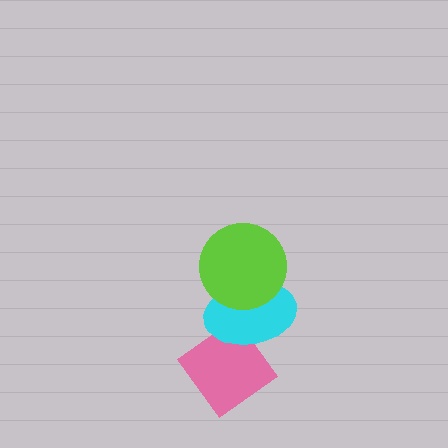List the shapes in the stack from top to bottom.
From top to bottom: the lime circle, the cyan ellipse, the pink diamond.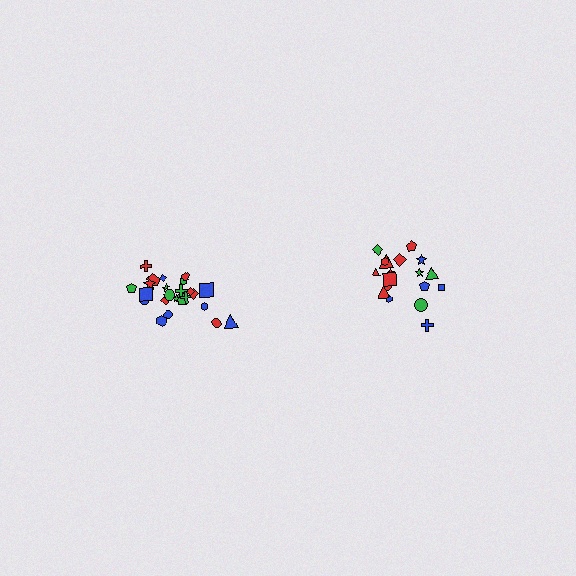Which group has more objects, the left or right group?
The left group.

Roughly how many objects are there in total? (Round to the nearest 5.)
Roughly 45 objects in total.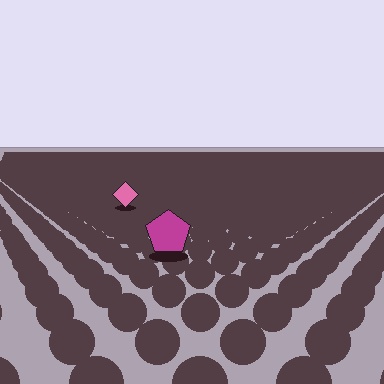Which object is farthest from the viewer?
The pink diamond is farthest from the viewer. It appears smaller and the ground texture around it is denser.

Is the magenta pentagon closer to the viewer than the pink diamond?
Yes. The magenta pentagon is closer — you can tell from the texture gradient: the ground texture is coarser near it.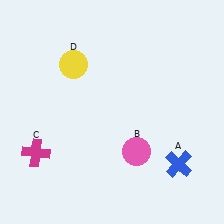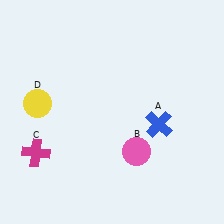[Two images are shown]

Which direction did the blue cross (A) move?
The blue cross (A) moved up.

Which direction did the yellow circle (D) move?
The yellow circle (D) moved down.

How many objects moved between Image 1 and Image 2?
2 objects moved between the two images.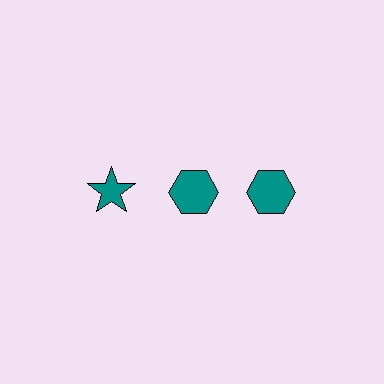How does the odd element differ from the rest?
It has a different shape: star instead of hexagon.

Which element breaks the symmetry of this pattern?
The teal star in the top row, leftmost column breaks the symmetry. All other shapes are teal hexagons.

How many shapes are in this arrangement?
There are 3 shapes arranged in a grid pattern.